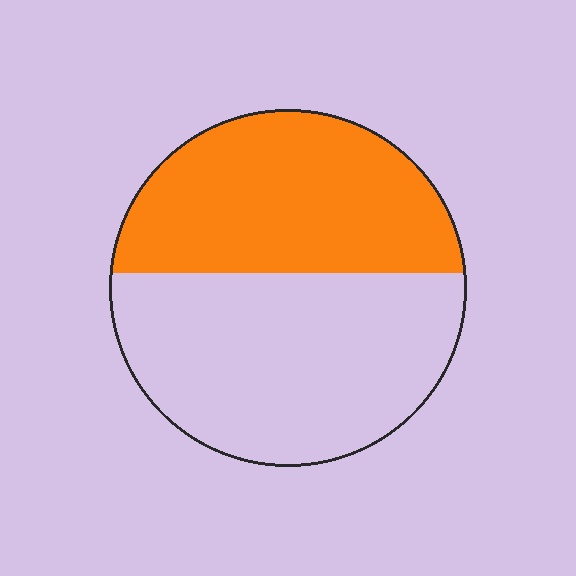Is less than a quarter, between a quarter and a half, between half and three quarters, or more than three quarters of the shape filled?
Between a quarter and a half.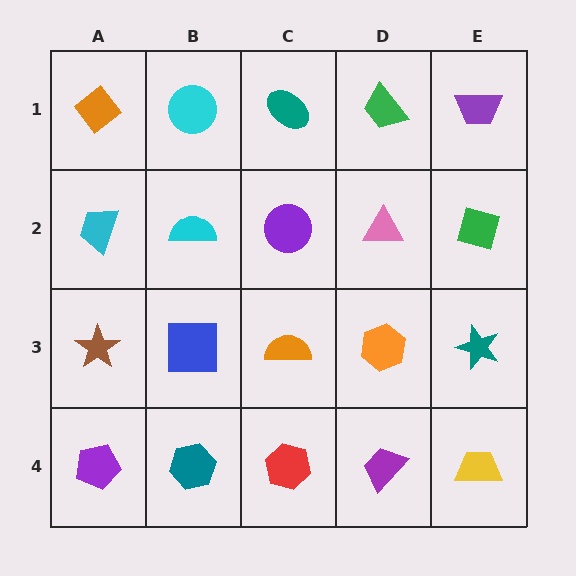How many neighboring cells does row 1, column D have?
3.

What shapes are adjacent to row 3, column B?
A cyan semicircle (row 2, column B), a teal hexagon (row 4, column B), a brown star (row 3, column A), an orange semicircle (row 3, column C).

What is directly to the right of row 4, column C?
A purple trapezoid.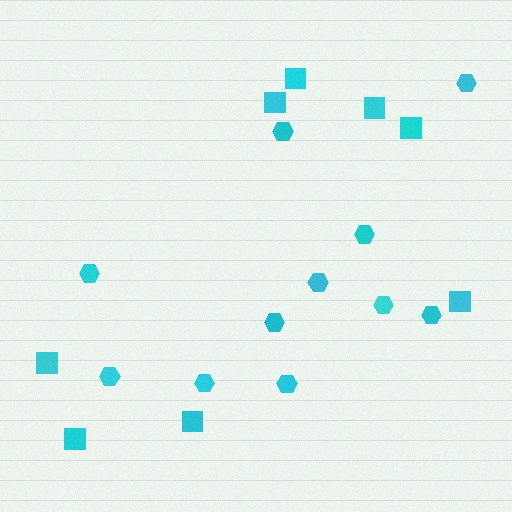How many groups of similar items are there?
There are 2 groups: one group of squares (8) and one group of hexagons (11).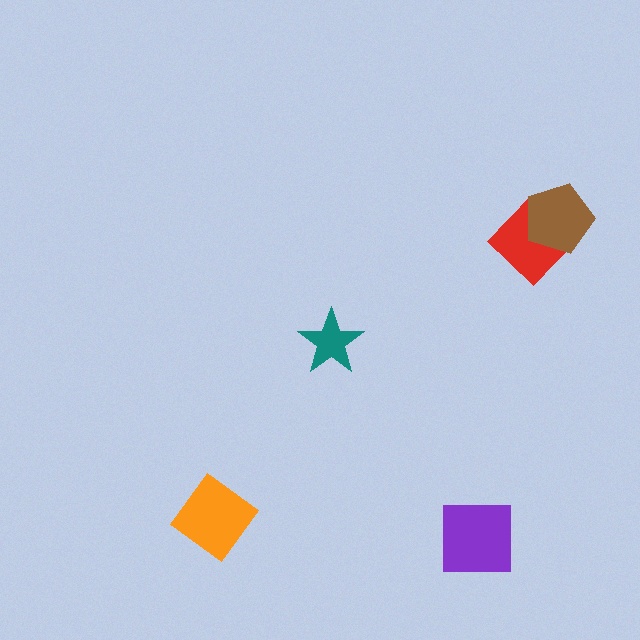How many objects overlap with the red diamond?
1 object overlaps with the red diamond.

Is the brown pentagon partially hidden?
No, no other shape covers it.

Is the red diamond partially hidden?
Yes, it is partially covered by another shape.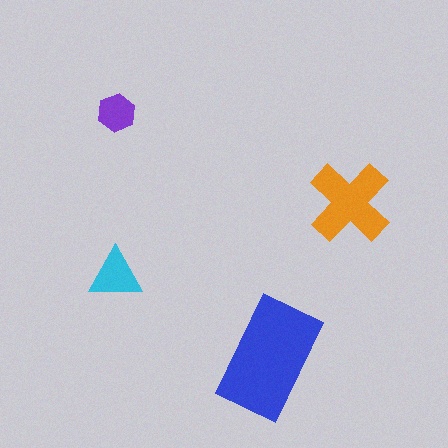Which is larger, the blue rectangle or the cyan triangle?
The blue rectangle.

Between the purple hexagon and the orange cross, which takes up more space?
The orange cross.